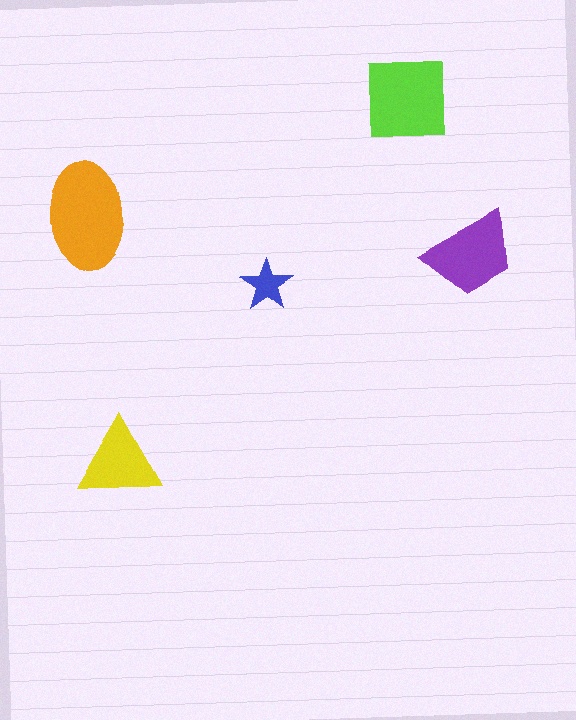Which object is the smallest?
The blue star.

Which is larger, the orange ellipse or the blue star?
The orange ellipse.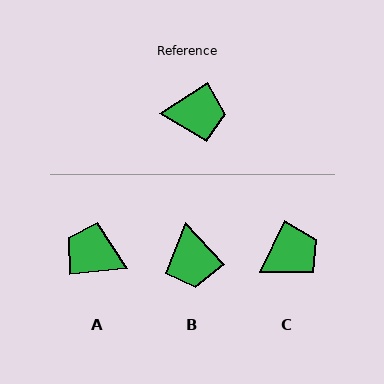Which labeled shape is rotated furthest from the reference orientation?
A, about 153 degrees away.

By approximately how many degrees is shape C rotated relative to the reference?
Approximately 31 degrees counter-clockwise.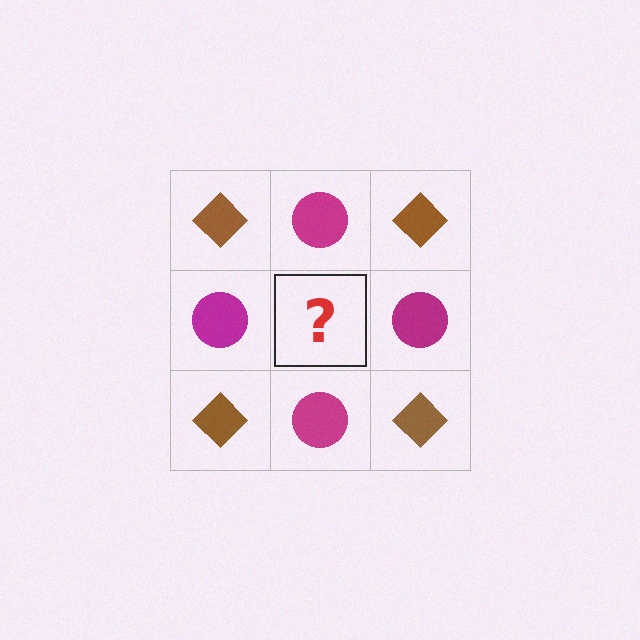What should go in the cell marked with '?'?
The missing cell should contain a brown diamond.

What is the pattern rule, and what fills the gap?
The rule is that it alternates brown diamond and magenta circle in a checkerboard pattern. The gap should be filled with a brown diamond.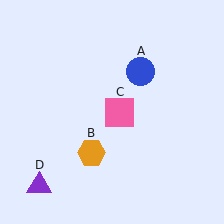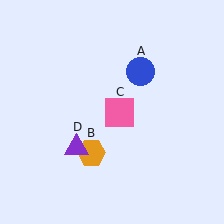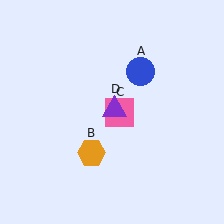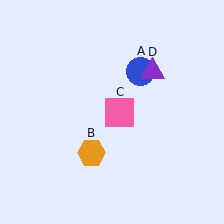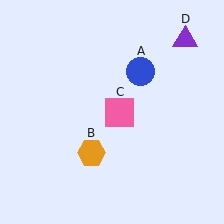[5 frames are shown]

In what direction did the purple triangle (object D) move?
The purple triangle (object D) moved up and to the right.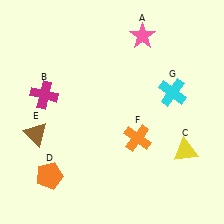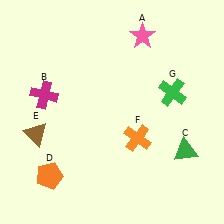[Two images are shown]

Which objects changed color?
C changed from yellow to green. G changed from cyan to green.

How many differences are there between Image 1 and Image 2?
There are 2 differences between the two images.